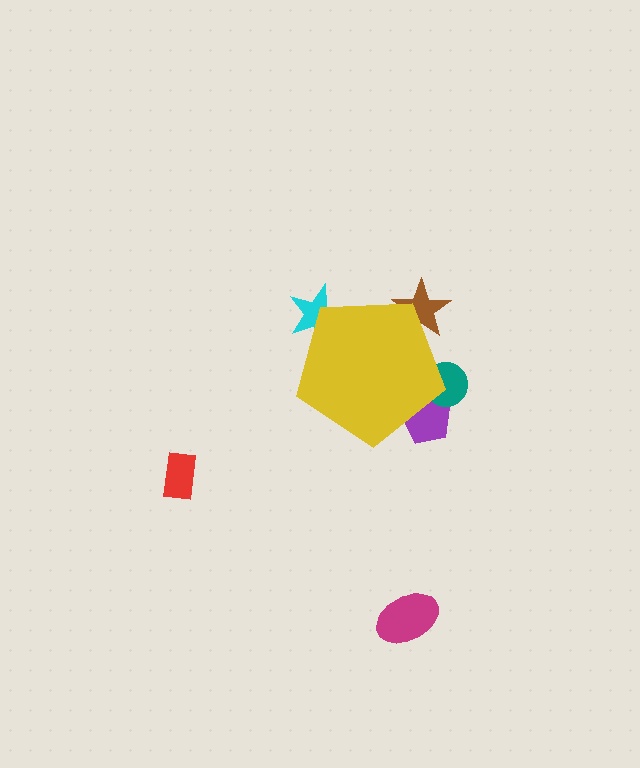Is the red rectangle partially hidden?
No, the red rectangle is fully visible.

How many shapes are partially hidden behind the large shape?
4 shapes are partially hidden.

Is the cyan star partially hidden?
Yes, the cyan star is partially hidden behind the yellow pentagon.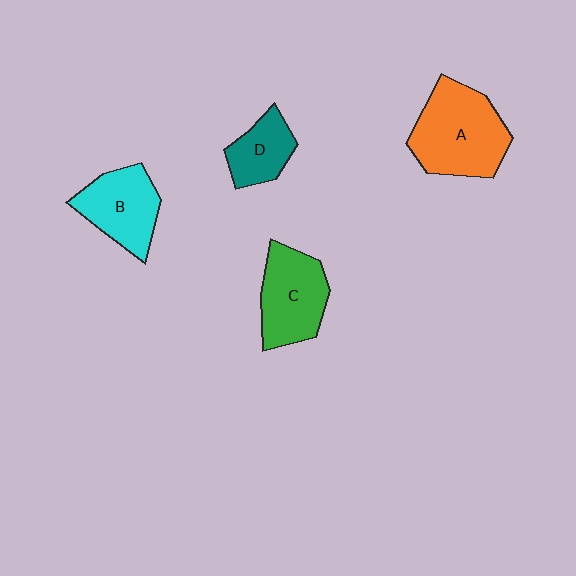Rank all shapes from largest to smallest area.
From largest to smallest: A (orange), C (green), B (cyan), D (teal).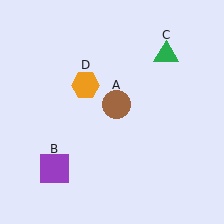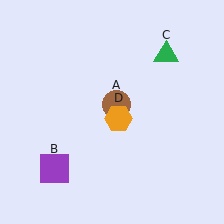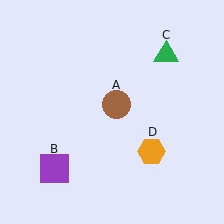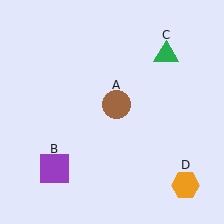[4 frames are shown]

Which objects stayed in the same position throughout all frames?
Brown circle (object A) and purple square (object B) and green triangle (object C) remained stationary.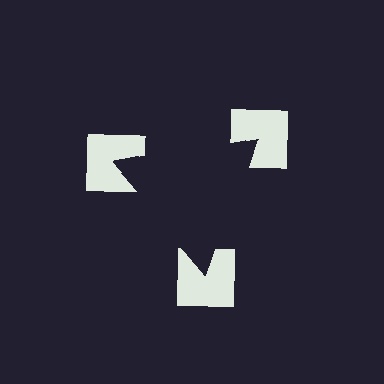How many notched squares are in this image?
There are 3 — one at each vertex of the illusory triangle.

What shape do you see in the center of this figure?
An illusory triangle — its edges are inferred from the aligned wedge cuts in the notched squares, not physically drawn.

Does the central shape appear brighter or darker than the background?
It typically appears slightly darker than the background, even though no actual brightness change is drawn.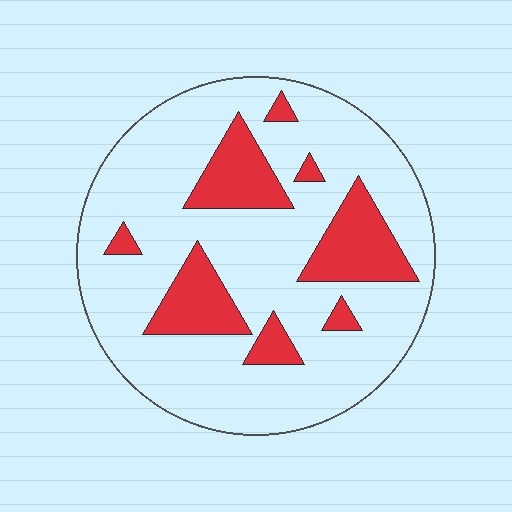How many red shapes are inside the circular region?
8.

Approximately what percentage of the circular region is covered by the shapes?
Approximately 20%.